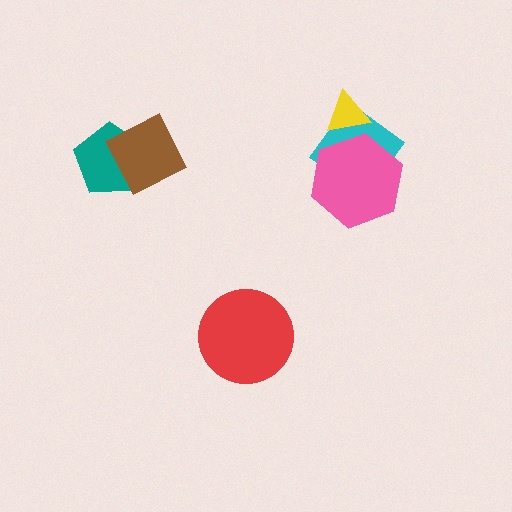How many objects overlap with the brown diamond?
1 object overlaps with the brown diamond.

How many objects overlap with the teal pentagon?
1 object overlaps with the teal pentagon.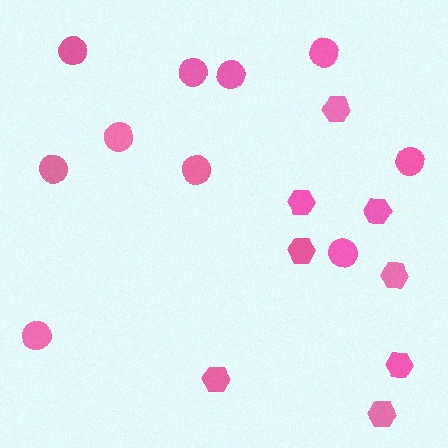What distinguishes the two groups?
There are 2 groups: one group of circles (10) and one group of hexagons (8).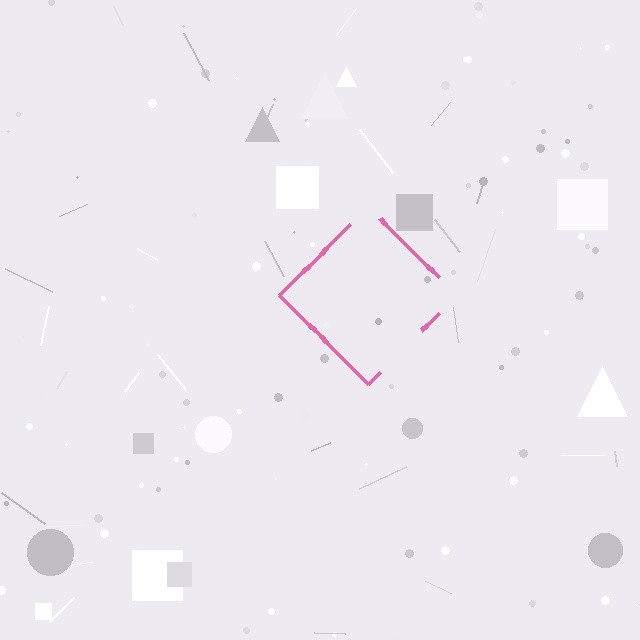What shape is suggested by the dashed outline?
The dashed outline suggests a diamond.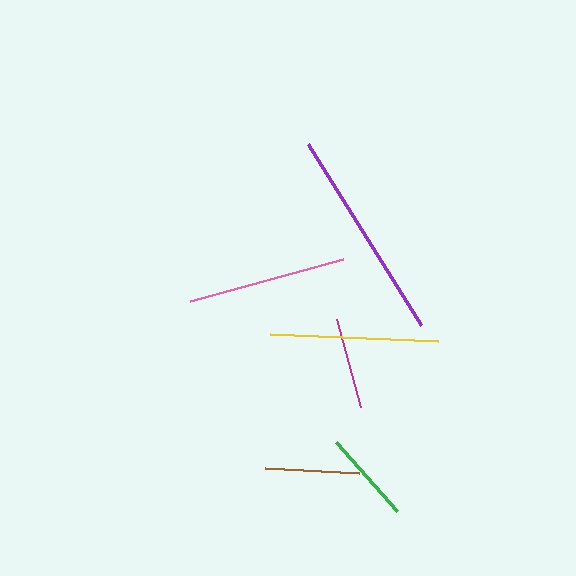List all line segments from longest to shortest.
From longest to shortest: purple, yellow, pink, brown, green, magenta.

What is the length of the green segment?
The green segment is approximately 92 pixels long.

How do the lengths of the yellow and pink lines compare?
The yellow and pink lines are approximately the same length.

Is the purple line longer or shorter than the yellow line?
The purple line is longer than the yellow line.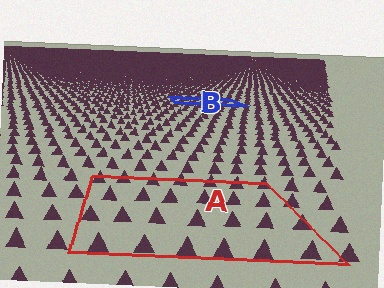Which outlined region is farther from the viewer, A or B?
Region B is farther from the viewer — the texture elements inside it appear smaller and more densely packed.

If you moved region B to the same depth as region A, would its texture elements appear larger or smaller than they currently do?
They would appear larger. At a closer depth, the same texture elements are projected at a bigger on-screen size.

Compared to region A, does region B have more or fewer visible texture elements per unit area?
Region B has more texture elements per unit area — they are packed more densely because it is farther away.